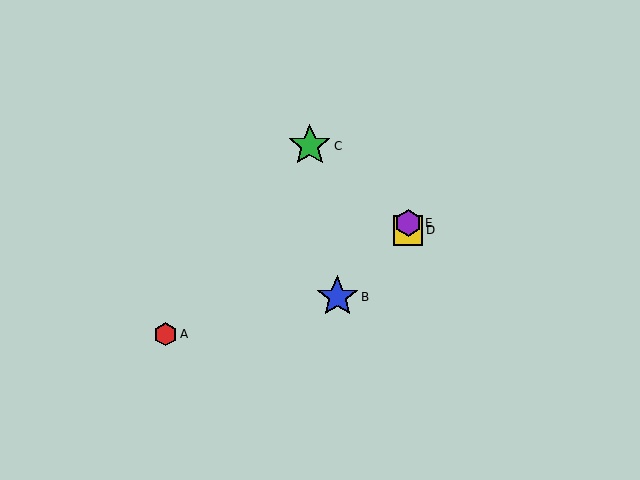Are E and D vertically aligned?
Yes, both are at x≈408.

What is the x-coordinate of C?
Object C is at x≈310.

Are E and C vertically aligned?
No, E is at x≈408 and C is at x≈310.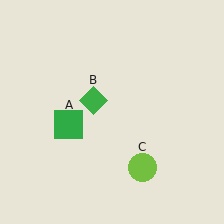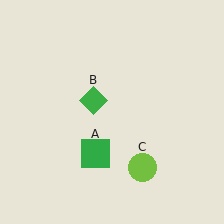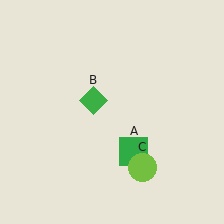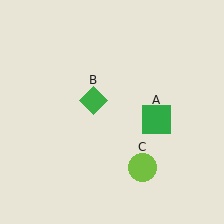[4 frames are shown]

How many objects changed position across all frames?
1 object changed position: green square (object A).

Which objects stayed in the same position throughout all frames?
Green diamond (object B) and lime circle (object C) remained stationary.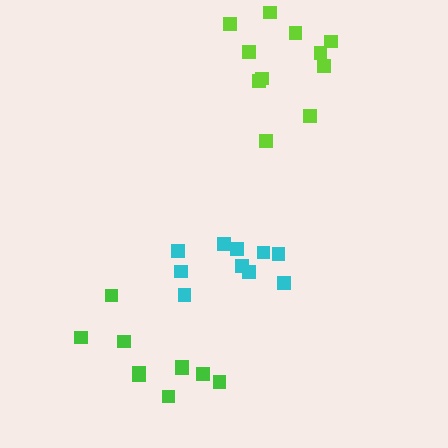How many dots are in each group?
Group 1: 10 dots, Group 2: 10 dots, Group 3: 11 dots (31 total).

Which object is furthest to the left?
The green cluster is leftmost.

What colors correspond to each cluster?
The clusters are colored: cyan, green, lime.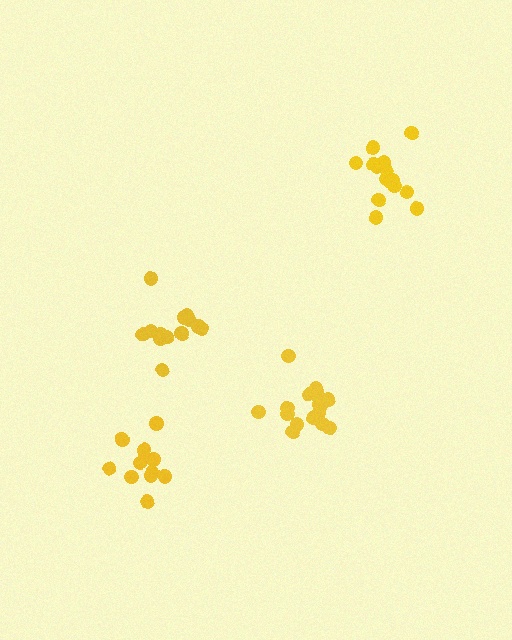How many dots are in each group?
Group 1: 16 dots, Group 2: 17 dots, Group 3: 13 dots, Group 4: 12 dots (58 total).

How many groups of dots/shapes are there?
There are 4 groups.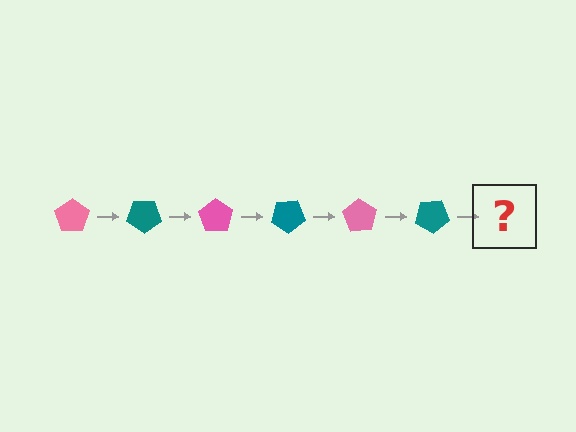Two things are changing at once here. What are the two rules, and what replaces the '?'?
The two rules are that it rotates 35 degrees each step and the color cycles through pink and teal. The '?' should be a pink pentagon, rotated 210 degrees from the start.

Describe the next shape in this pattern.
It should be a pink pentagon, rotated 210 degrees from the start.